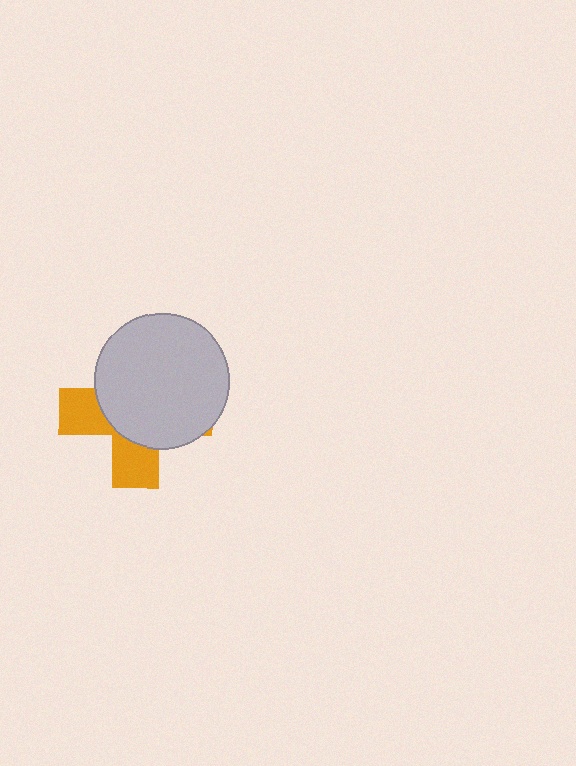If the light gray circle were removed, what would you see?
You would see the complete orange cross.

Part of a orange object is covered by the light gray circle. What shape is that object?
It is a cross.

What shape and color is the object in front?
The object in front is a light gray circle.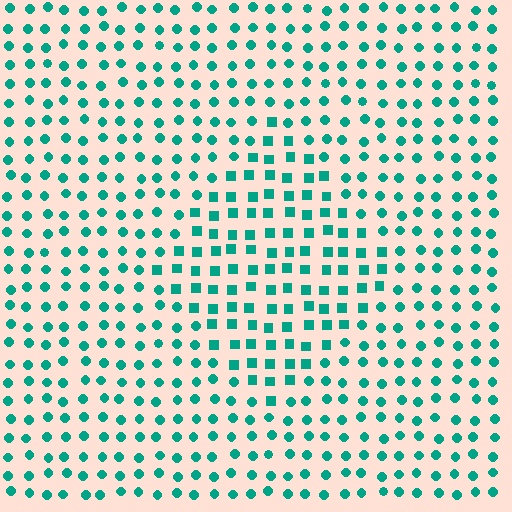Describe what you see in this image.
The image is filled with small teal elements arranged in a uniform grid. A diamond-shaped region contains squares, while the surrounding area contains circles. The boundary is defined purely by the change in element shape.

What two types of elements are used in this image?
The image uses squares inside the diamond region and circles outside it.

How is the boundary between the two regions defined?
The boundary is defined by a change in element shape: squares inside vs. circles outside. All elements share the same color and spacing.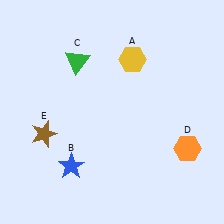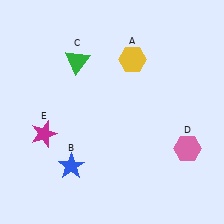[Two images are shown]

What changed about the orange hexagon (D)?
In Image 1, D is orange. In Image 2, it changed to pink.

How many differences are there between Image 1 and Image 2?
There are 2 differences between the two images.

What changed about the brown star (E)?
In Image 1, E is brown. In Image 2, it changed to magenta.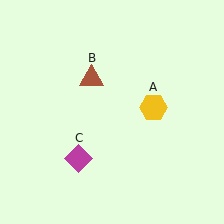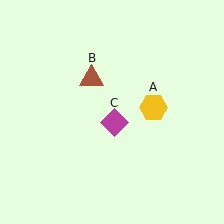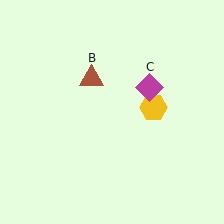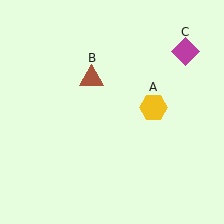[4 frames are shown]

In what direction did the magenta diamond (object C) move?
The magenta diamond (object C) moved up and to the right.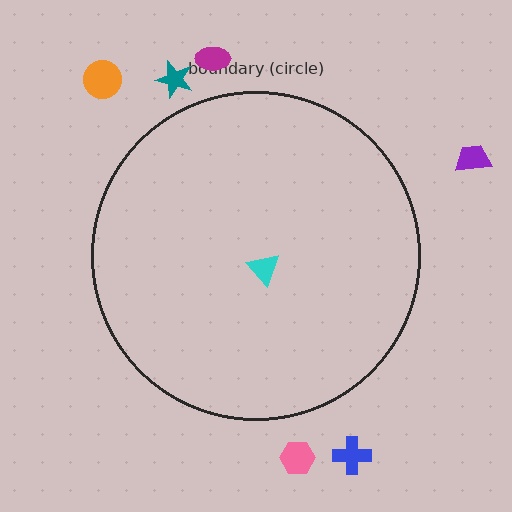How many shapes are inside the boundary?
1 inside, 6 outside.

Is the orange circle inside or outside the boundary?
Outside.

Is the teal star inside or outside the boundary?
Outside.